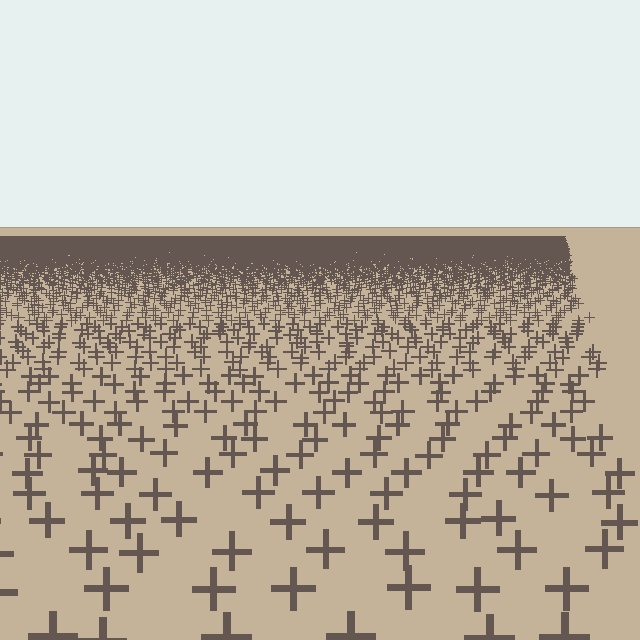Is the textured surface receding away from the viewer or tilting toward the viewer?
The surface is receding away from the viewer. Texture elements get smaller and denser toward the top.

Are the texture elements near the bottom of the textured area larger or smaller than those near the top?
Larger. Near the bottom, elements are closer to the viewer and appear at a bigger on-screen size.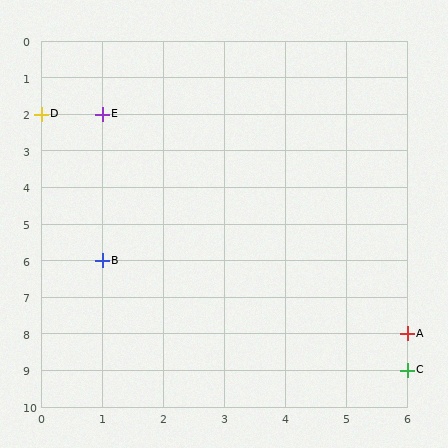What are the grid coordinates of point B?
Point B is at grid coordinates (1, 6).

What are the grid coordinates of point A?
Point A is at grid coordinates (6, 8).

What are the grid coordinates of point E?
Point E is at grid coordinates (1, 2).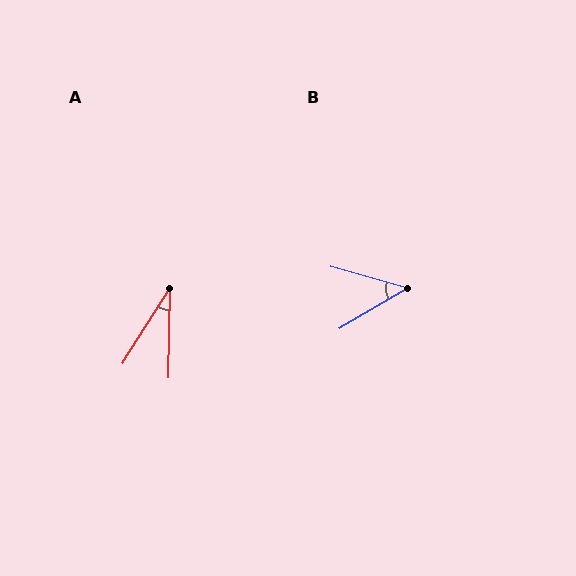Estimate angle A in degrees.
Approximately 31 degrees.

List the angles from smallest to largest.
A (31°), B (46°).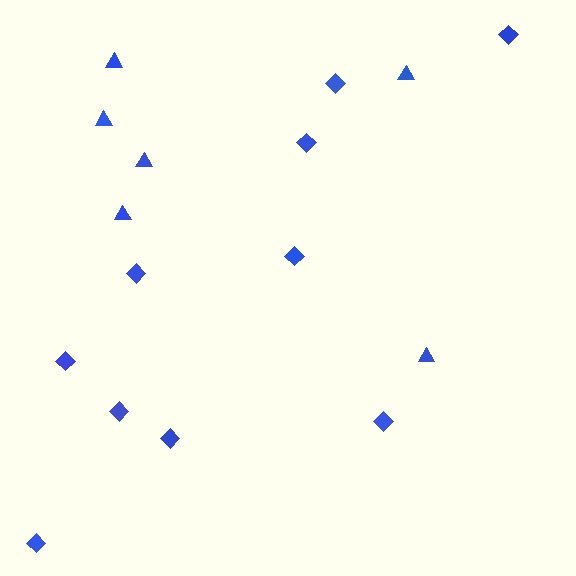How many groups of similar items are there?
There are 2 groups: one group of diamonds (10) and one group of triangles (6).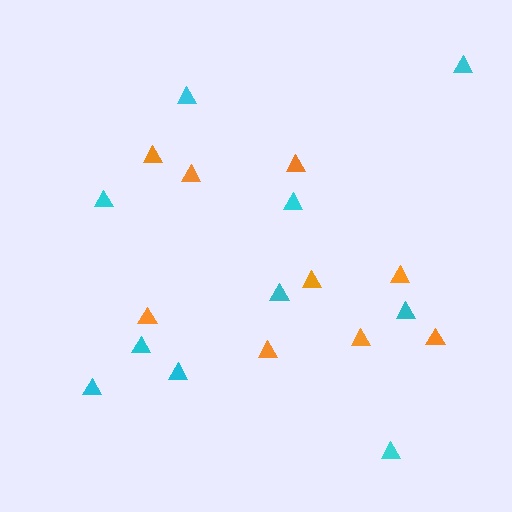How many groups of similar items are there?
There are 2 groups: one group of cyan triangles (10) and one group of orange triangles (9).